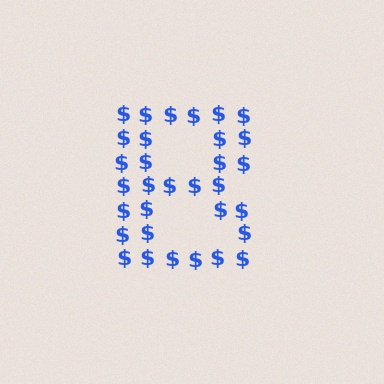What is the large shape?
The large shape is the letter B.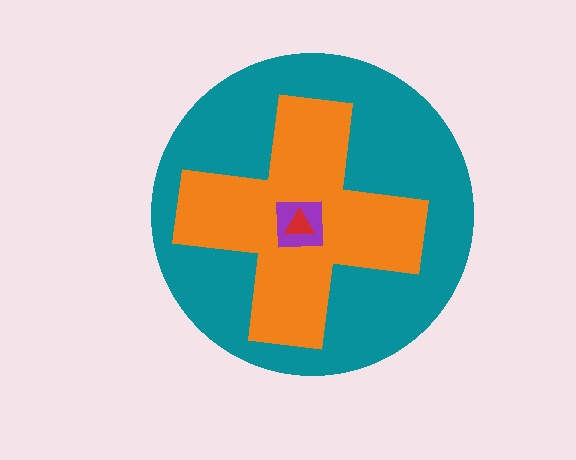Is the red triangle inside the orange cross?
Yes.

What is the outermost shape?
The teal circle.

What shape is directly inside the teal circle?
The orange cross.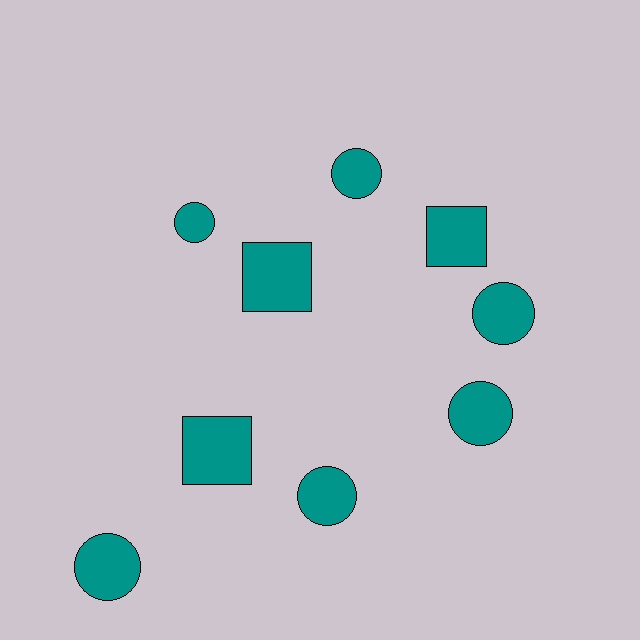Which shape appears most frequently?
Circle, with 6 objects.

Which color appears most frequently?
Teal, with 9 objects.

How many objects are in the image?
There are 9 objects.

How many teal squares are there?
There are 3 teal squares.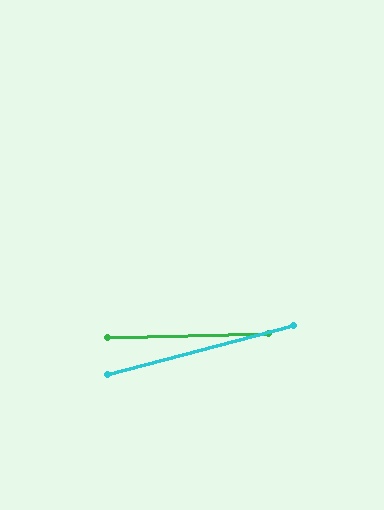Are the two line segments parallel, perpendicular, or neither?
Neither parallel nor perpendicular — they differ by about 13°.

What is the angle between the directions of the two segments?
Approximately 13 degrees.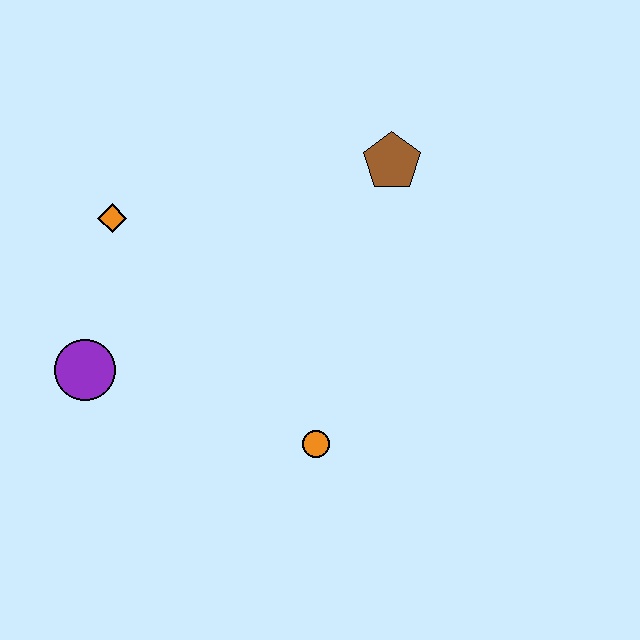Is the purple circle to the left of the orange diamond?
Yes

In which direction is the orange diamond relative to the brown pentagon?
The orange diamond is to the left of the brown pentagon.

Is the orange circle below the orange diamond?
Yes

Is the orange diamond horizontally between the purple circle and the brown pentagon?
Yes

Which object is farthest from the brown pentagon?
The purple circle is farthest from the brown pentagon.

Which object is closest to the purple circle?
The orange diamond is closest to the purple circle.